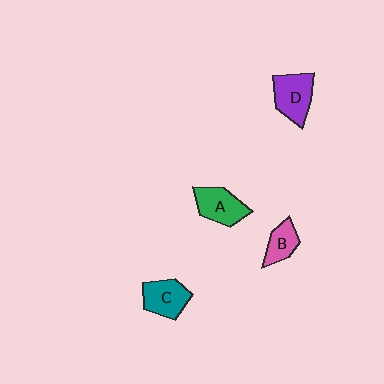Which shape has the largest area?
Shape D (purple).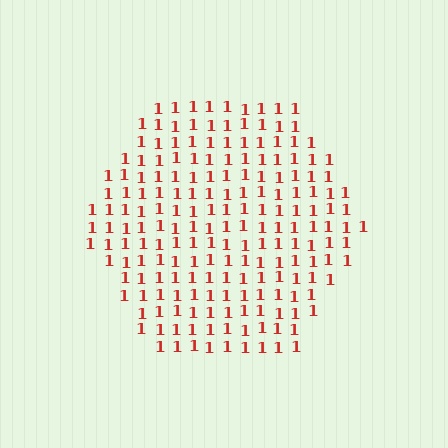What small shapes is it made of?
It is made of small digit 1's.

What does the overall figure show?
The overall figure shows a hexagon.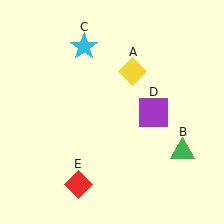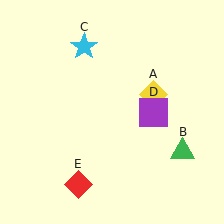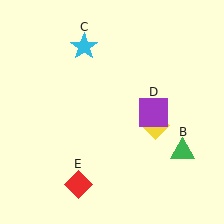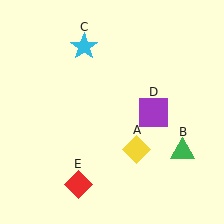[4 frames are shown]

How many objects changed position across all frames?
1 object changed position: yellow diamond (object A).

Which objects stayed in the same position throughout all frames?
Green triangle (object B) and cyan star (object C) and purple square (object D) and red diamond (object E) remained stationary.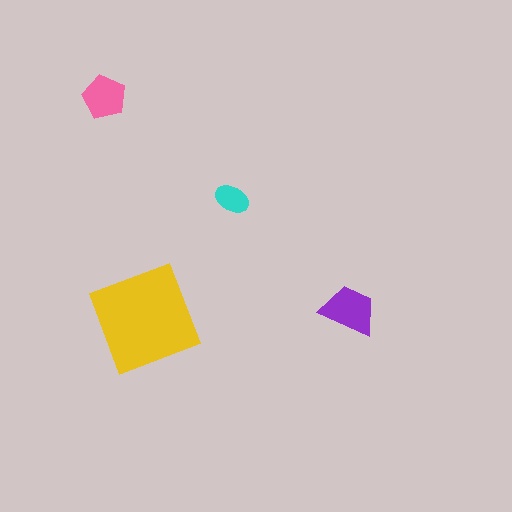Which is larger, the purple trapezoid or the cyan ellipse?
The purple trapezoid.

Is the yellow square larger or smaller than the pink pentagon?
Larger.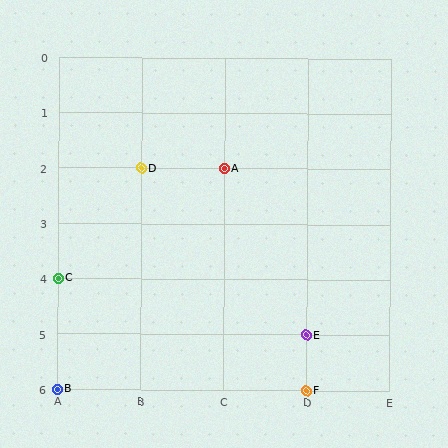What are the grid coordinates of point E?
Point E is at grid coordinates (D, 5).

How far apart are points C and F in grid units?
Points C and F are 3 columns and 2 rows apart (about 3.6 grid units diagonally).